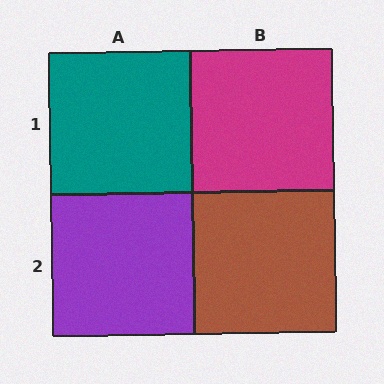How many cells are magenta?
1 cell is magenta.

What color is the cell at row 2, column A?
Purple.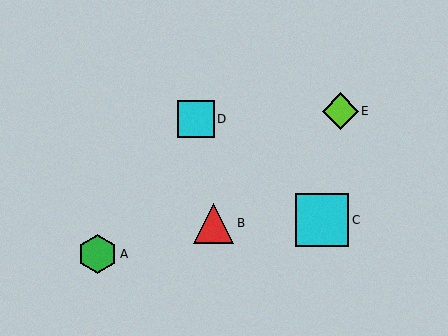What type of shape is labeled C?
Shape C is a cyan square.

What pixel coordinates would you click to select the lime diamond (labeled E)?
Click at (340, 111) to select the lime diamond E.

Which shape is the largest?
The cyan square (labeled C) is the largest.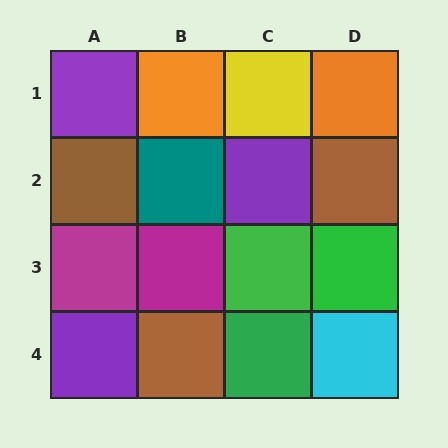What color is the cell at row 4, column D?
Cyan.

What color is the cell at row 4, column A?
Purple.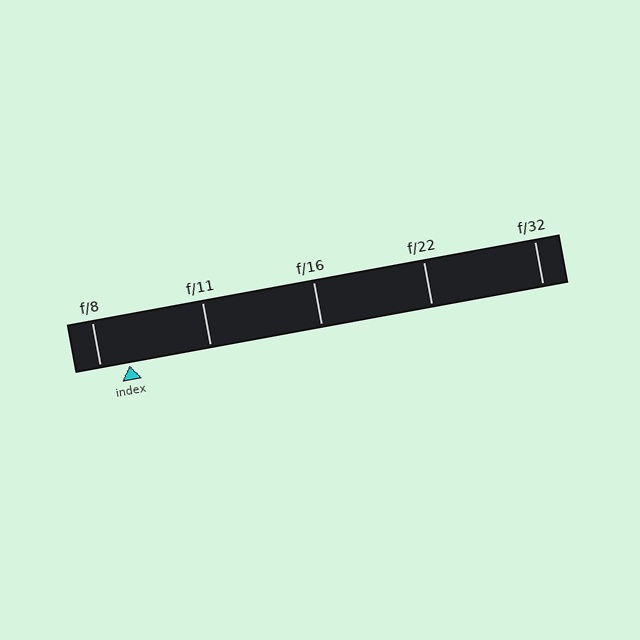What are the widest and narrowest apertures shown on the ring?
The widest aperture shown is f/8 and the narrowest is f/32.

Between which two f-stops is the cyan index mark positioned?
The index mark is between f/8 and f/11.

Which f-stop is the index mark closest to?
The index mark is closest to f/8.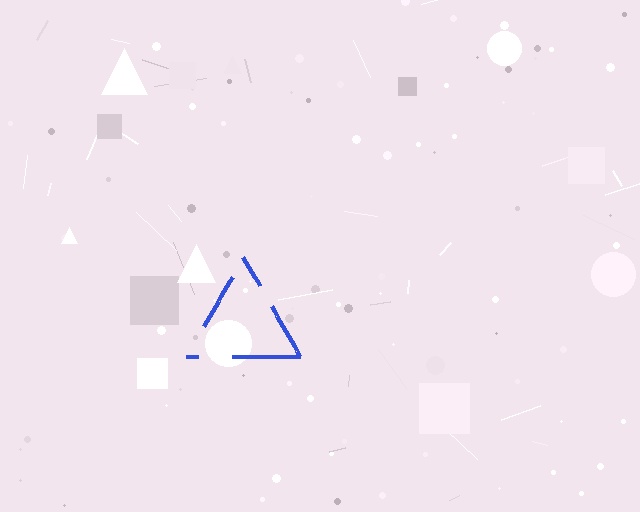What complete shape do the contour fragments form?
The contour fragments form a triangle.